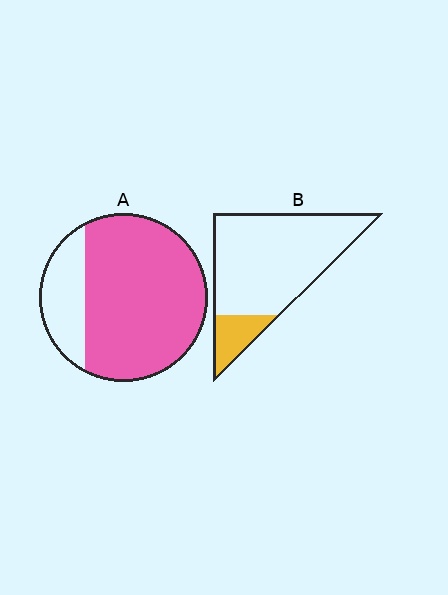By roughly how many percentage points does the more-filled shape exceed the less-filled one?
By roughly 60 percentage points (A over B).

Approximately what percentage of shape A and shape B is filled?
A is approximately 80% and B is approximately 15%.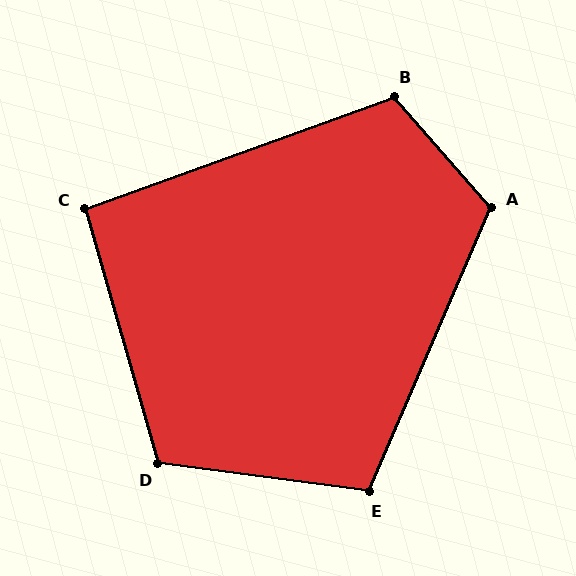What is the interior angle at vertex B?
Approximately 111 degrees (obtuse).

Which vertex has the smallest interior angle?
C, at approximately 94 degrees.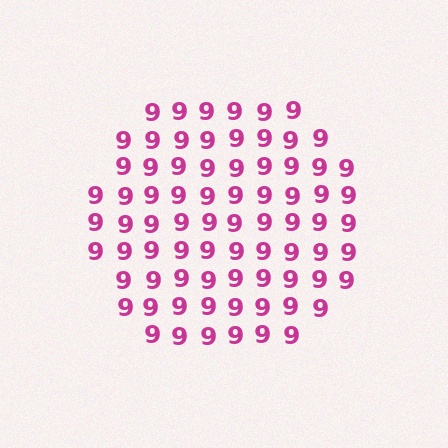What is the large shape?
The large shape is a circle.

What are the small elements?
The small elements are digit 9's.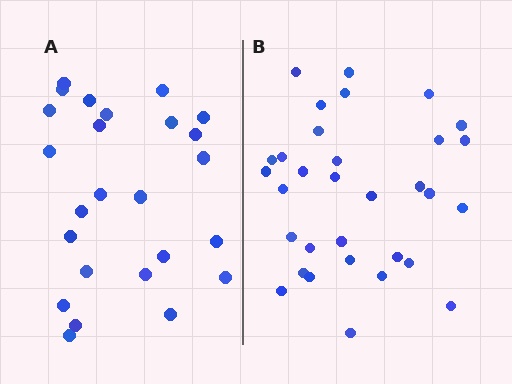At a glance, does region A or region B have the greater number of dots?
Region B (the right region) has more dots.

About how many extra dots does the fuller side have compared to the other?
Region B has roughly 8 or so more dots than region A.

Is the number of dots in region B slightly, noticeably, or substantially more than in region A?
Region B has noticeably more, but not dramatically so. The ratio is roughly 1.3 to 1.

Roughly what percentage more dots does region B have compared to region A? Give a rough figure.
About 30% more.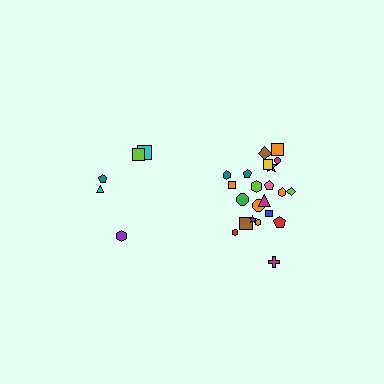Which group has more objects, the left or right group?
The right group.